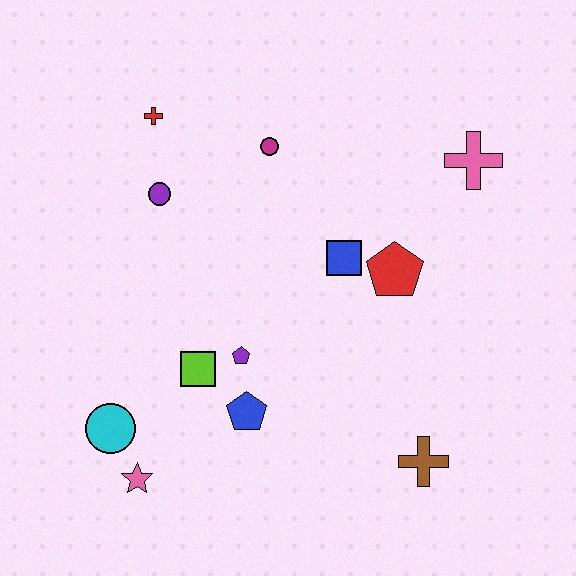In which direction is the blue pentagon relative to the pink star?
The blue pentagon is to the right of the pink star.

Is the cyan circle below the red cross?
Yes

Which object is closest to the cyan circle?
The pink star is closest to the cyan circle.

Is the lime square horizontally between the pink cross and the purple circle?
Yes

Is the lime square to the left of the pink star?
No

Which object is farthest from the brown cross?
The red cross is farthest from the brown cross.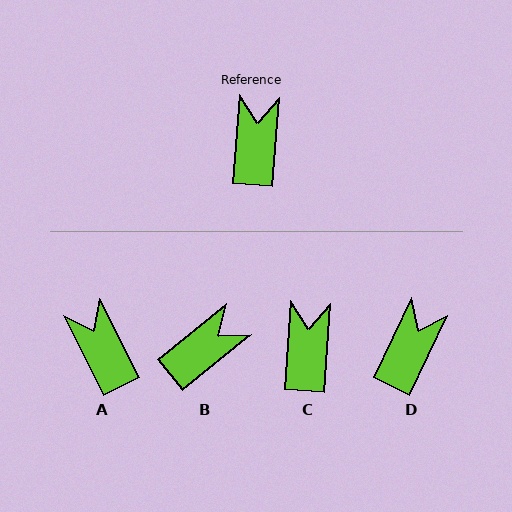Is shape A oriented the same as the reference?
No, it is off by about 31 degrees.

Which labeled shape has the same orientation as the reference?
C.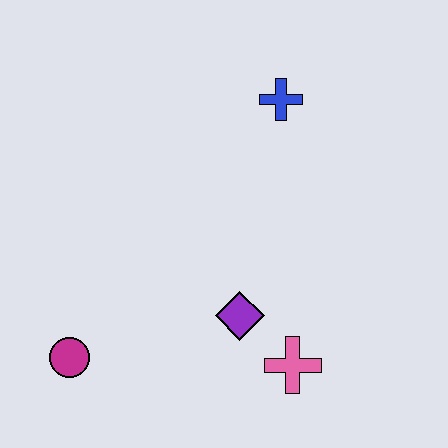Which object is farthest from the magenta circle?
The blue cross is farthest from the magenta circle.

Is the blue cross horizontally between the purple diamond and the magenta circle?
No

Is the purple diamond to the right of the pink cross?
No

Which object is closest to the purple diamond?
The pink cross is closest to the purple diamond.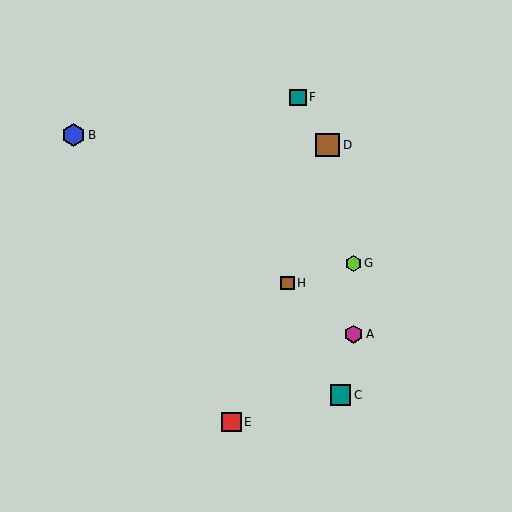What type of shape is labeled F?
Shape F is a teal square.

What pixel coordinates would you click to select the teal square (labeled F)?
Click at (298, 98) to select the teal square F.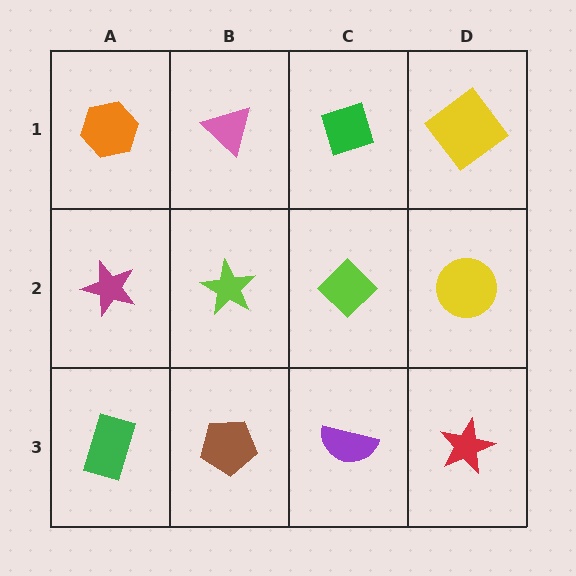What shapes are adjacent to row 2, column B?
A pink triangle (row 1, column B), a brown pentagon (row 3, column B), a magenta star (row 2, column A), a lime diamond (row 2, column C).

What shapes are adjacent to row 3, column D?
A yellow circle (row 2, column D), a purple semicircle (row 3, column C).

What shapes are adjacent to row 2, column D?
A yellow diamond (row 1, column D), a red star (row 3, column D), a lime diamond (row 2, column C).